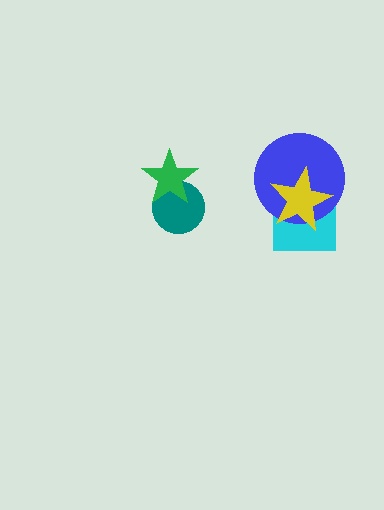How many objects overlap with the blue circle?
2 objects overlap with the blue circle.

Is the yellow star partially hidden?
No, no other shape covers it.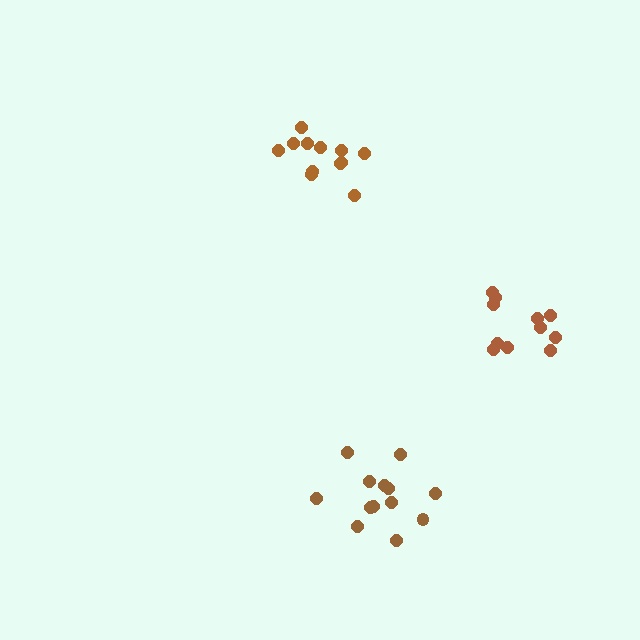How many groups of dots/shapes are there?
There are 3 groups.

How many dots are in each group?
Group 1: 13 dots, Group 2: 12 dots, Group 3: 11 dots (36 total).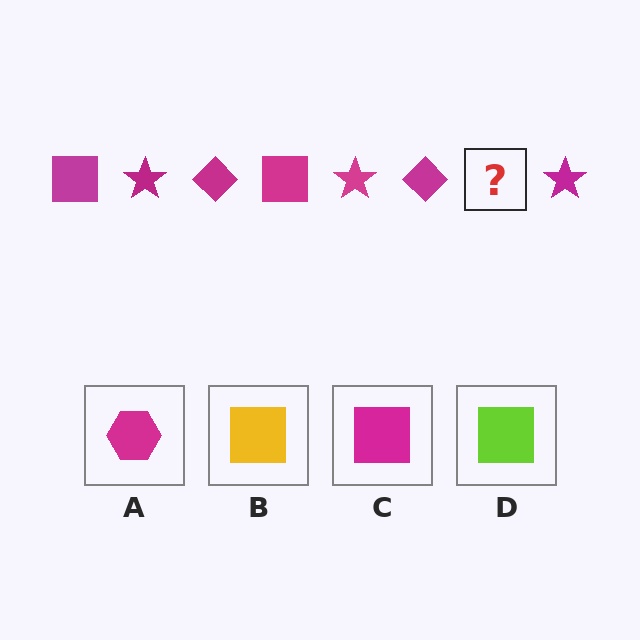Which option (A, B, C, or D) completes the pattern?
C.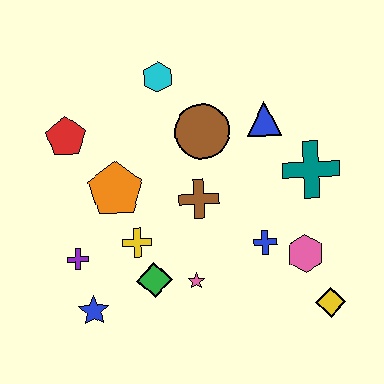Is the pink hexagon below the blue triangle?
Yes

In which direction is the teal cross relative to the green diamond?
The teal cross is to the right of the green diamond.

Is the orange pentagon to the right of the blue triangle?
No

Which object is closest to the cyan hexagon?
The brown circle is closest to the cyan hexagon.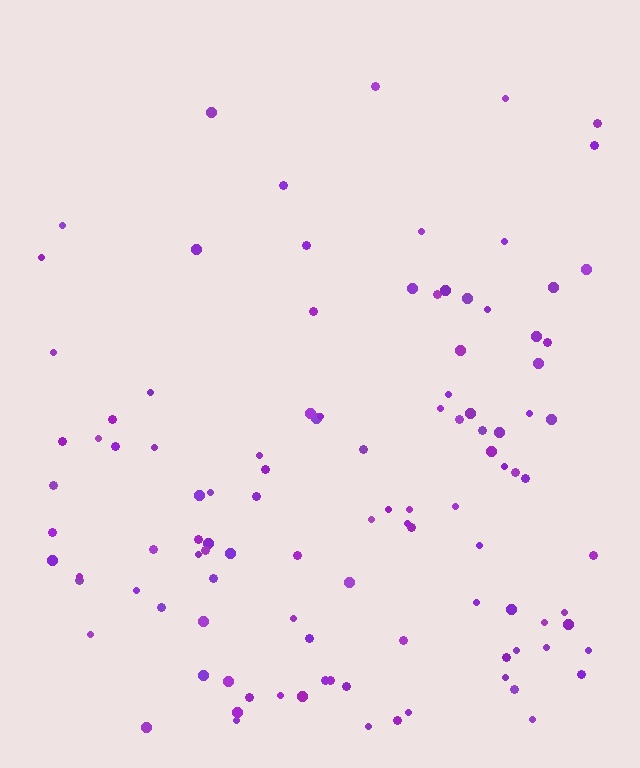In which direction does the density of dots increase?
From top to bottom, with the bottom side densest.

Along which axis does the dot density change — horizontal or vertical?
Vertical.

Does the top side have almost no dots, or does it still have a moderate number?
Still a moderate number, just noticeably fewer than the bottom.